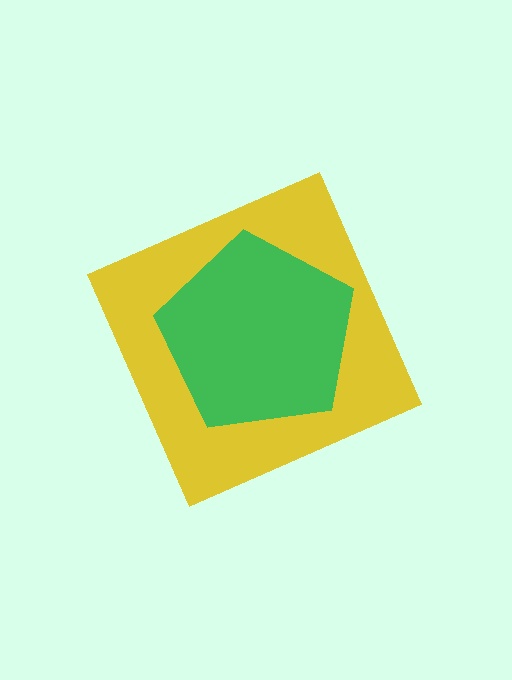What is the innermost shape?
The green pentagon.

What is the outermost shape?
The yellow diamond.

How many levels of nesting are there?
2.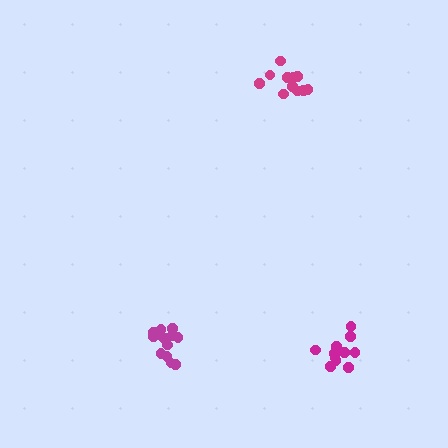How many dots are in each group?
Group 1: 11 dots, Group 2: 11 dots, Group 3: 13 dots (35 total).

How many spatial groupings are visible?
There are 3 spatial groupings.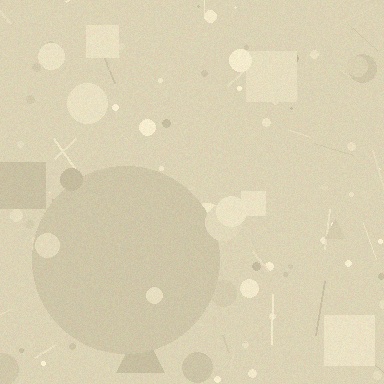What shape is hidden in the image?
A circle is hidden in the image.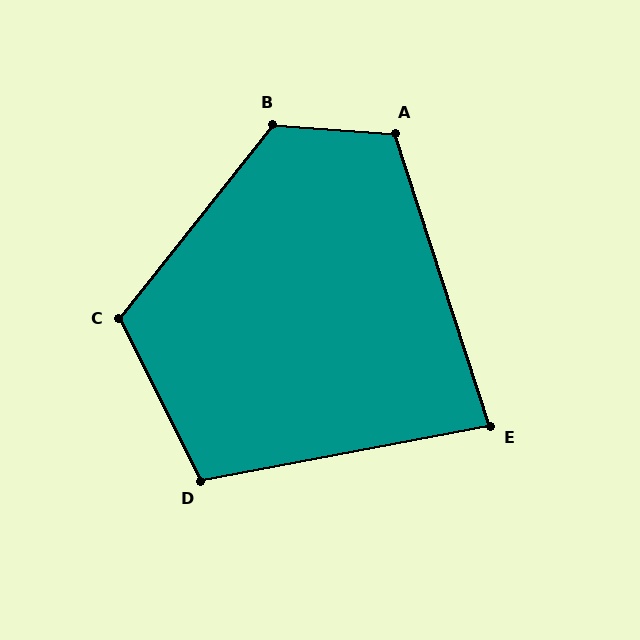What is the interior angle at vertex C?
Approximately 115 degrees (obtuse).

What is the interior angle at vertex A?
Approximately 112 degrees (obtuse).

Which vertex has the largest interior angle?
B, at approximately 124 degrees.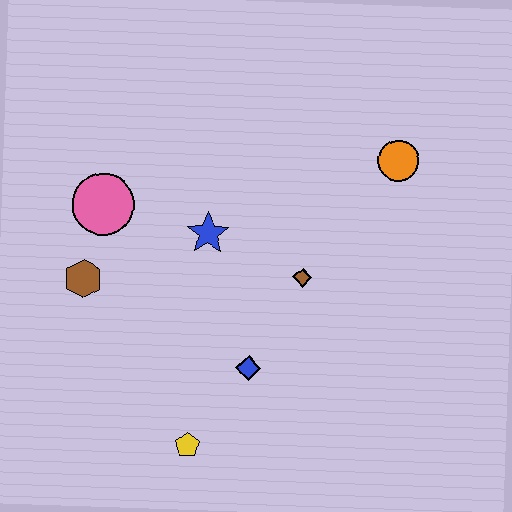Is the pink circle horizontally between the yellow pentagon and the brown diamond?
No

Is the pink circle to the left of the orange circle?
Yes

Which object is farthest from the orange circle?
The yellow pentagon is farthest from the orange circle.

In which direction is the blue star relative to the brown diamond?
The blue star is to the left of the brown diamond.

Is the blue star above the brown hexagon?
Yes